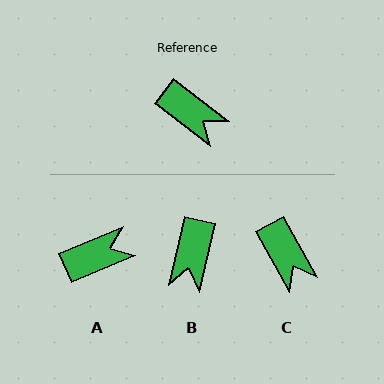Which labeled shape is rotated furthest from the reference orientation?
B, about 65 degrees away.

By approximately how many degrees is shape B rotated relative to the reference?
Approximately 65 degrees clockwise.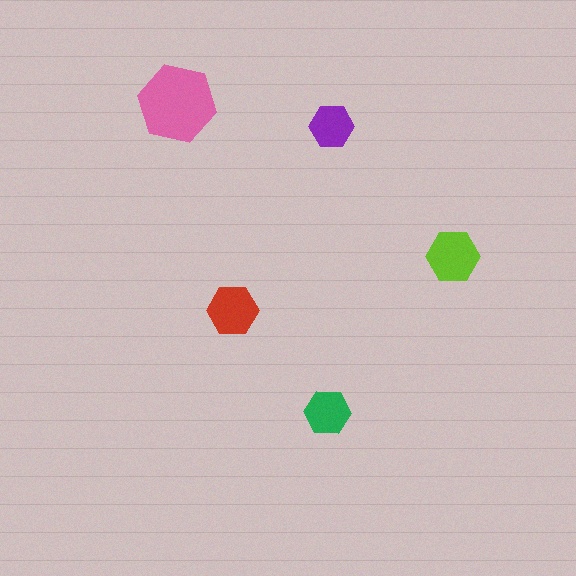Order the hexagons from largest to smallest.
the pink one, the lime one, the red one, the green one, the purple one.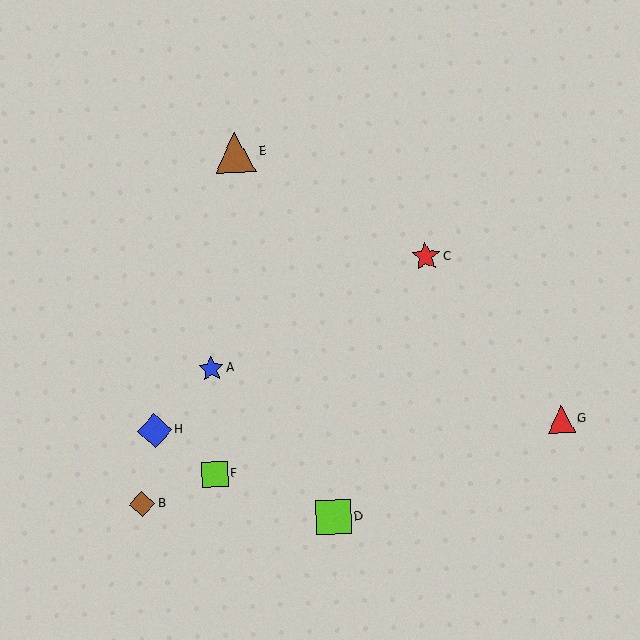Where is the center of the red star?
The center of the red star is at (426, 257).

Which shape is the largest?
The brown triangle (labeled E) is the largest.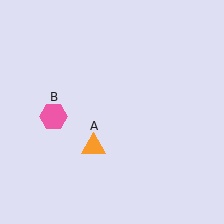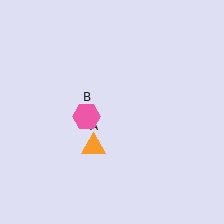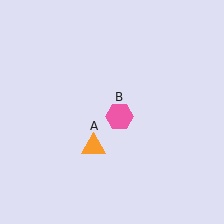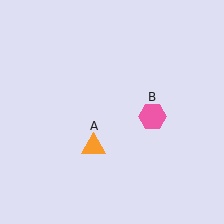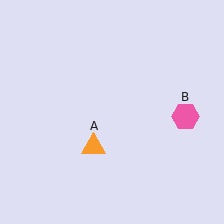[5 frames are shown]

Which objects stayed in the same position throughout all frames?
Orange triangle (object A) remained stationary.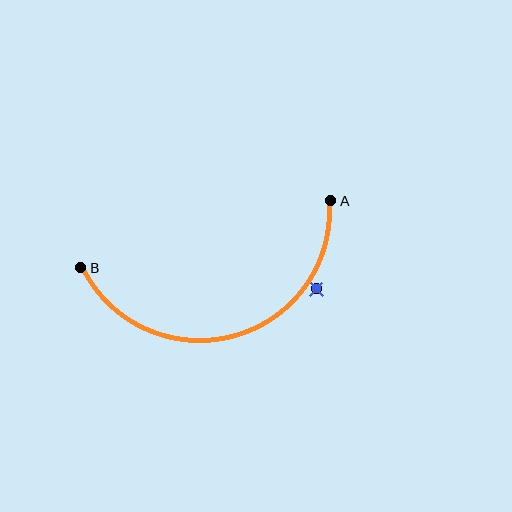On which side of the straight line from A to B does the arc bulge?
The arc bulges below the straight line connecting A and B.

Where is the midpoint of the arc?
The arc midpoint is the point on the curve farthest from the straight line joining A and B. It sits below that line.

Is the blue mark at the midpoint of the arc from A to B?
No — the blue mark does not lie on the arc at all. It sits slightly outside the curve.